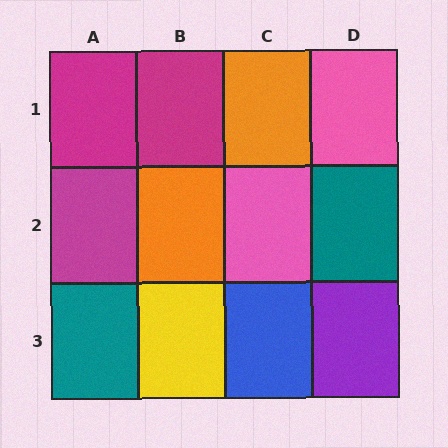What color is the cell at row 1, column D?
Pink.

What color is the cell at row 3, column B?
Yellow.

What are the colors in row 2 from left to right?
Magenta, orange, pink, teal.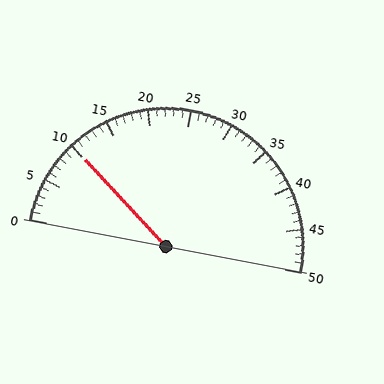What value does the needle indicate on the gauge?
The needle indicates approximately 10.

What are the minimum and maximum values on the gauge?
The gauge ranges from 0 to 50.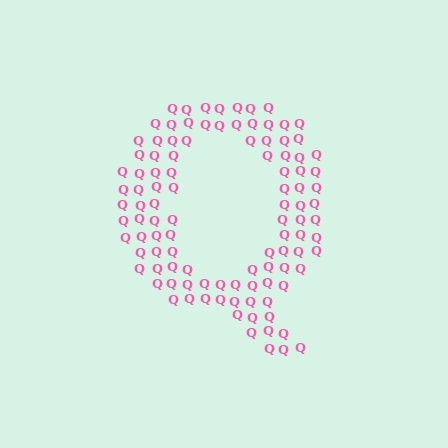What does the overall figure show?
The overall figure shows the letter Q.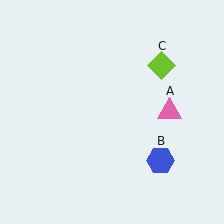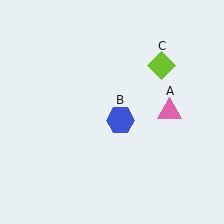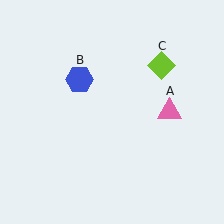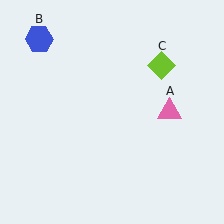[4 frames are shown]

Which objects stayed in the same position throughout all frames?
Pink triangle (object A) and lime diamond (object C) remained stationary.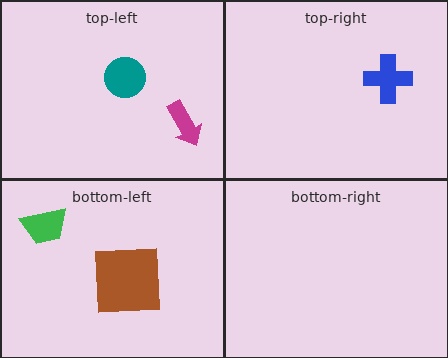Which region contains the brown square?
The bottom-left region.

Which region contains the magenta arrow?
The top-left region.